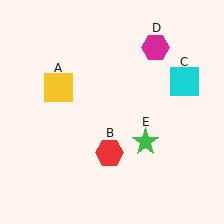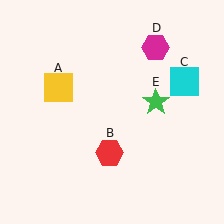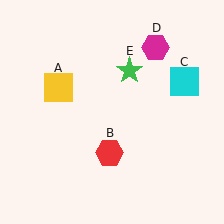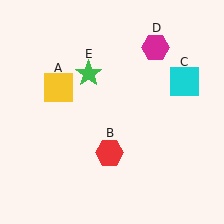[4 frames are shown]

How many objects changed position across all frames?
1 object changed position: green star (object E).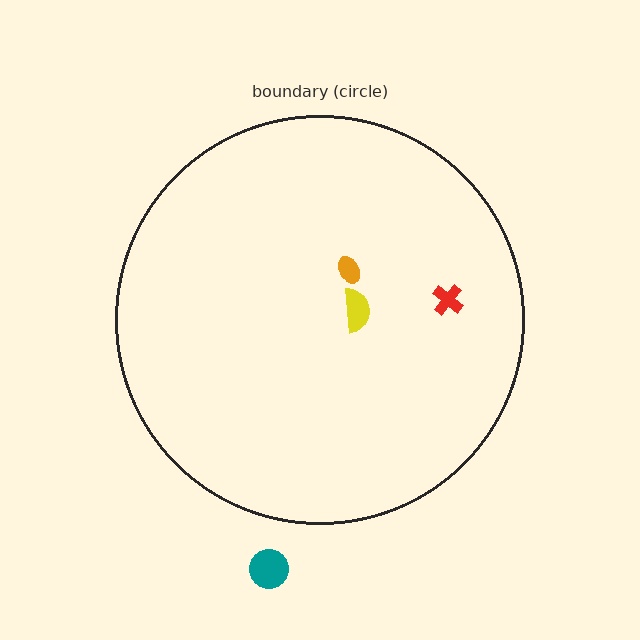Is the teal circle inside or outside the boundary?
Outside.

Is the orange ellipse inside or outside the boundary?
Inside.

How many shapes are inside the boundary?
3 inside, 1 outside.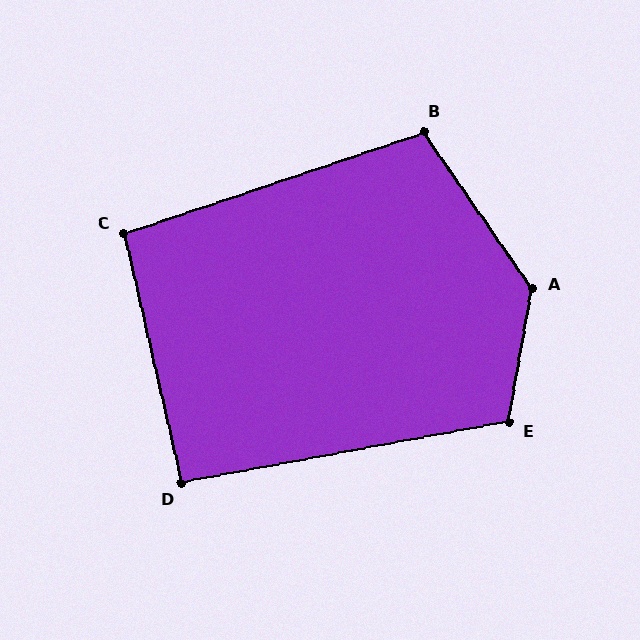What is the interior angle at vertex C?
Approximately 96 degrees (obtuse).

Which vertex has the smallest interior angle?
D, at approximately 92 degrees.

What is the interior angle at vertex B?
Approximately 106 degrees (obtuse).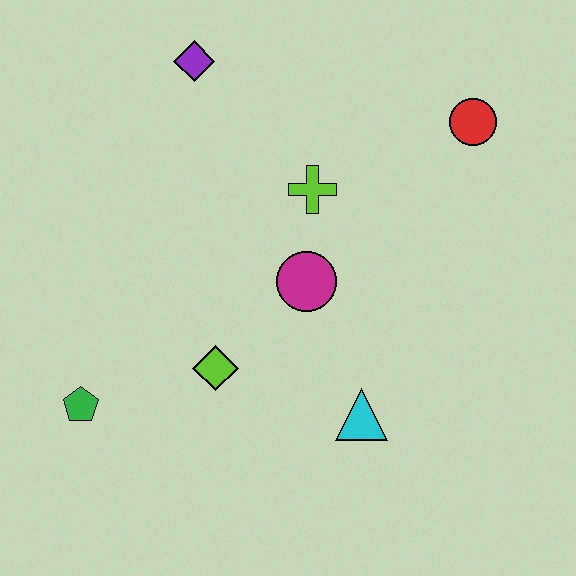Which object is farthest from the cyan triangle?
The purple diamond is farthest from the cyan triangle.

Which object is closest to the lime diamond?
The magenta circle is closest to the lime diamond.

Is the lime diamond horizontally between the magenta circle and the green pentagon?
Yes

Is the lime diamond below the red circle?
Yes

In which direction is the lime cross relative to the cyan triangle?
The lime cross is above the cyan triangle.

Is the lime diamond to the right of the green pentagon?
Yes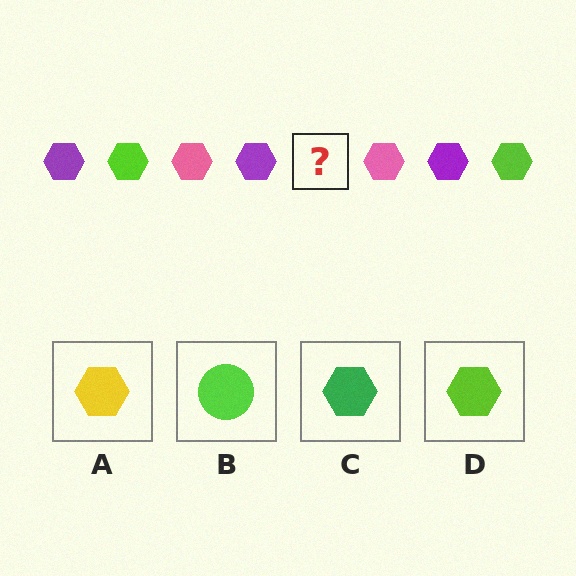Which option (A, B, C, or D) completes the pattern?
D.